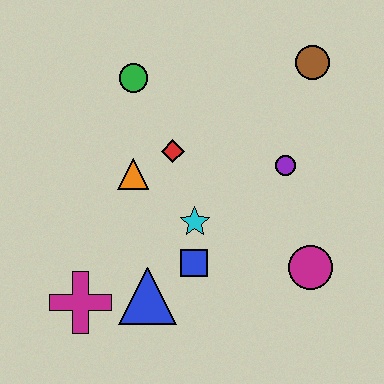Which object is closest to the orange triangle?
The red diamond is closest to the orange triangle.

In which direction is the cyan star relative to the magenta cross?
The cyan star is to the right of the magenta cross.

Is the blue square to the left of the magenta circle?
Yes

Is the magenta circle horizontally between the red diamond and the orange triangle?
No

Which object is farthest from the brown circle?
The magenta cross is farthest from the brown circle.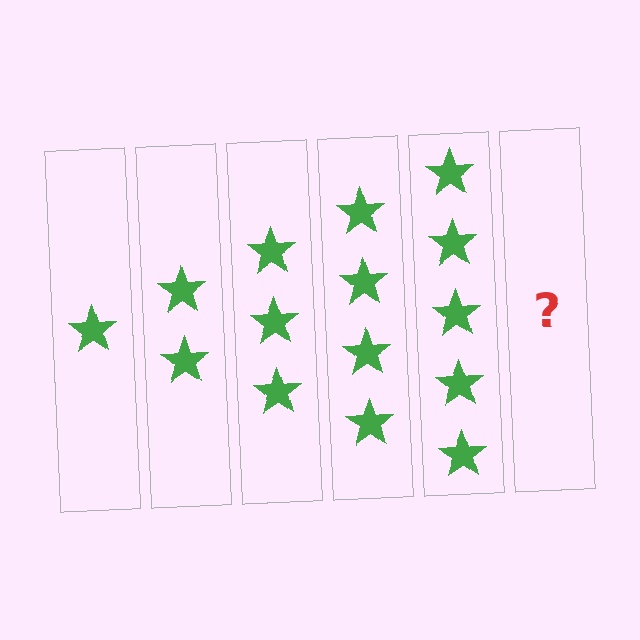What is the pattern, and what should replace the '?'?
The pattern is that each step adds one more star. The '?' should be 6 stars.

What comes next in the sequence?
The next element should be 6 stars.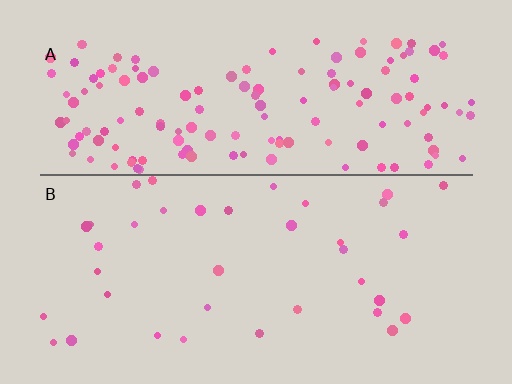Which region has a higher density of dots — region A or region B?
A (the top).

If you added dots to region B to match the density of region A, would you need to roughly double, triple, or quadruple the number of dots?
Approximately quadruple.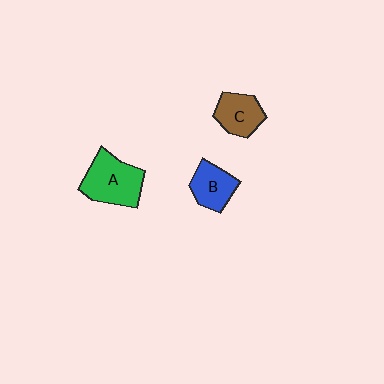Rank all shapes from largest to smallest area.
From largest to smallest: A (green), B (blue), C (brown).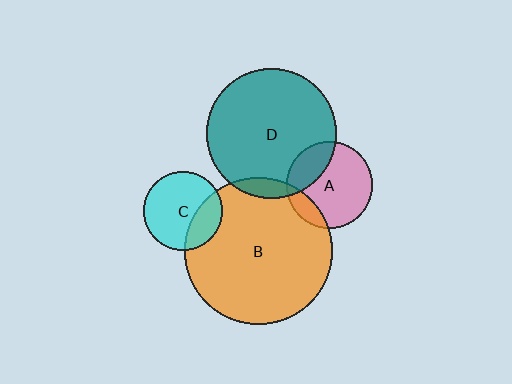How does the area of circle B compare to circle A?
Approximately 2.9 times.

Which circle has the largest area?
Circle B (orange).